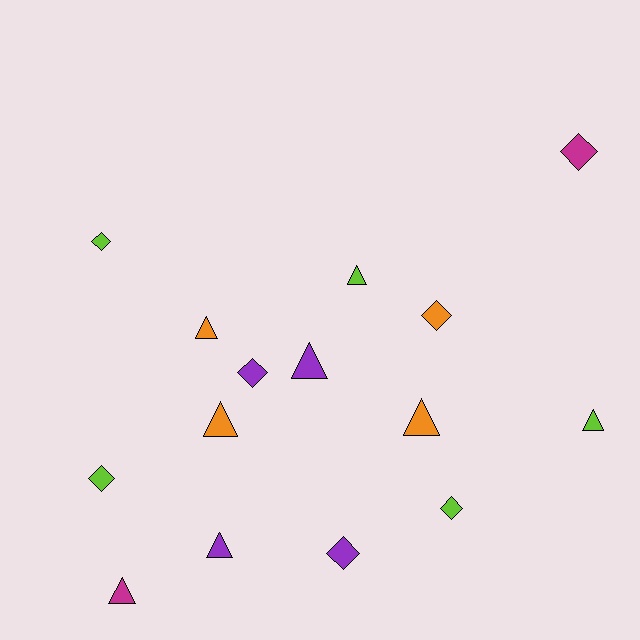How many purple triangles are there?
There are 2 purple triangles.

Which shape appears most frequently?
Triangle, with 8 objects.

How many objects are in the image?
There are 15 objects.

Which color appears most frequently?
Lime, with 5 objects.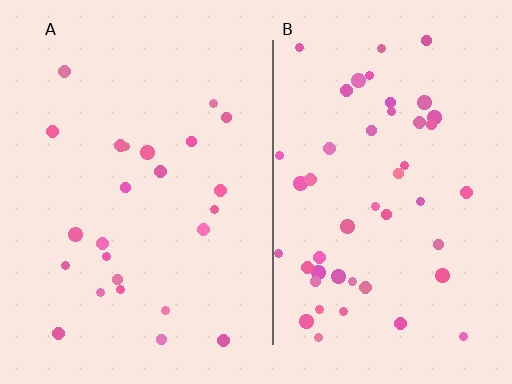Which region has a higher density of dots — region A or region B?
B (the right).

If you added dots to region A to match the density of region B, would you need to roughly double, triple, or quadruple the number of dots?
Approximately double.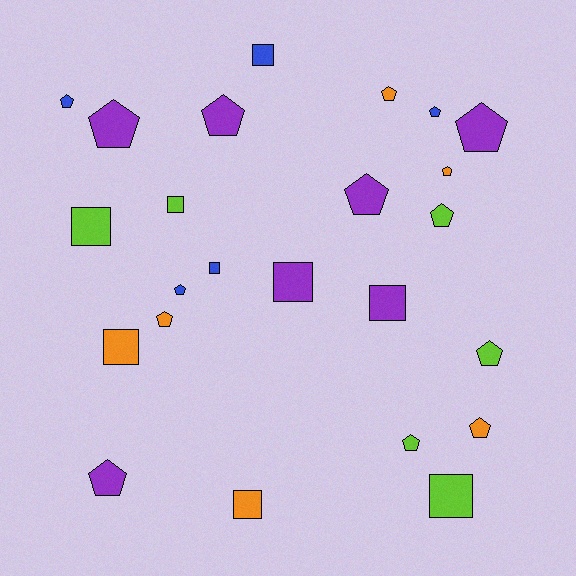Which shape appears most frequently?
Pentagon, with 15 objects.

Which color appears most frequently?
Purple, with 7 objects.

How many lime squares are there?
There are 3 lime squares.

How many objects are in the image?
There are 24 objects.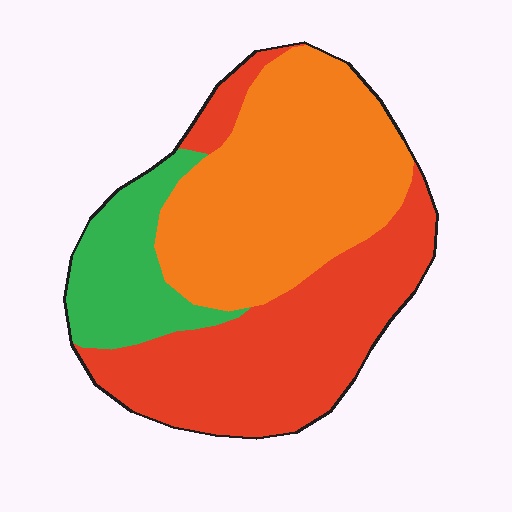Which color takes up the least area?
Green, at roughly 15%.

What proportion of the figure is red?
Red takes up about two fifths (2/5) of the figure.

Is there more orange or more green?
Orange.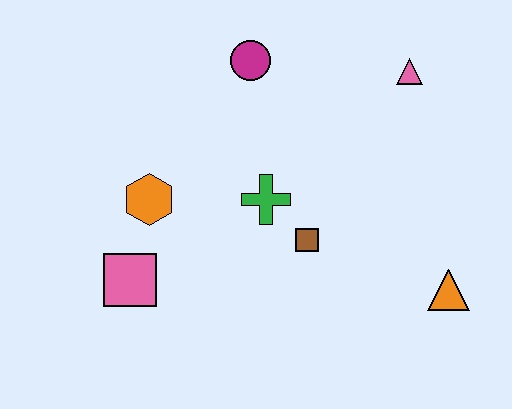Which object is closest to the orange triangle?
The brown square is closest to the orange triangle.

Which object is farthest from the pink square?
The pink triangle is farthest from the pink square.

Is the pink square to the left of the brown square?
Yes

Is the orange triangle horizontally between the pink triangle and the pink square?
No